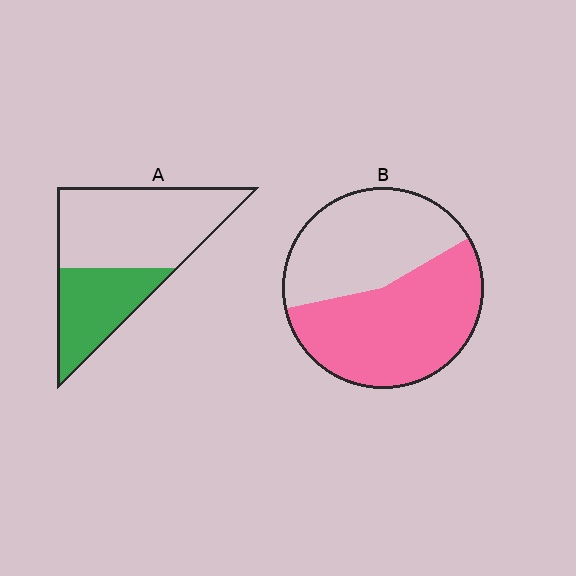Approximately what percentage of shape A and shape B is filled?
A is approximately 35% and B is approximately 55%.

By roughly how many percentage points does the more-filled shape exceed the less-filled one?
By roughly 20 percentage points (B over A).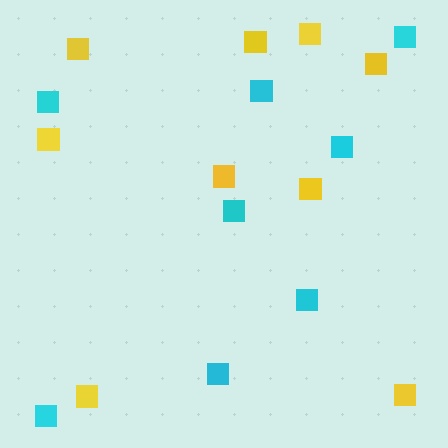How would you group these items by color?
There are 2 groups: one group of cyan squares (8) and one group of yellow squares (9).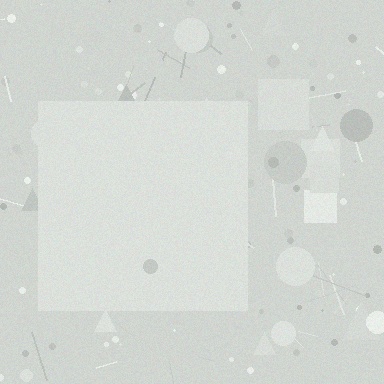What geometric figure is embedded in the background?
A square is embedded in the background.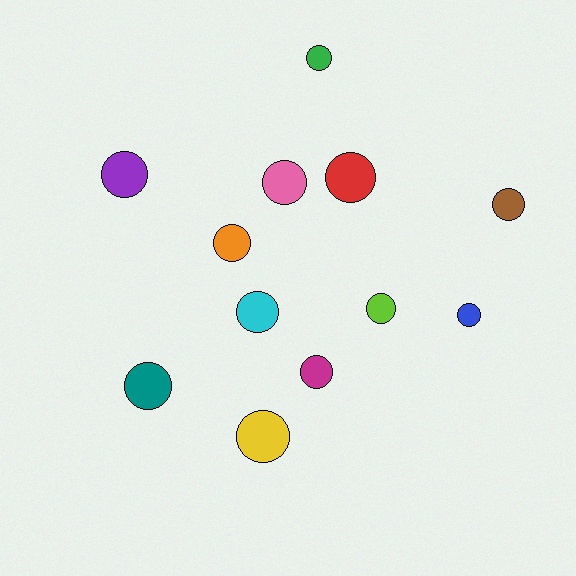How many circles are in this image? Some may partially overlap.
There are 12 circles.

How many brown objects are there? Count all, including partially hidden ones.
There is 1 brown object.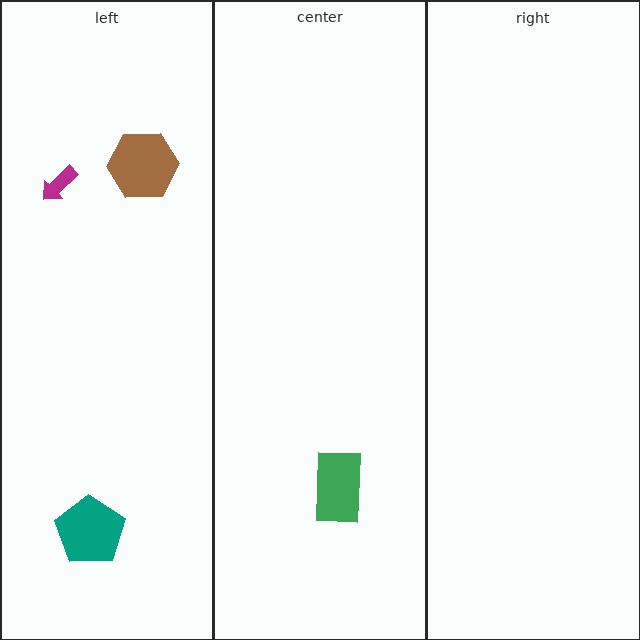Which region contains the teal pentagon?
The left region.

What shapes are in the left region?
The magenta arrow, the brown hexagon, the teal pentagon.